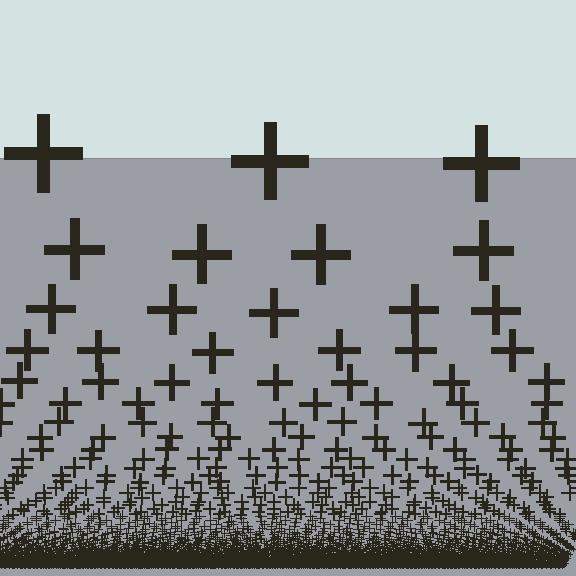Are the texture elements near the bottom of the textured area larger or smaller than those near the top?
Smaller. The gradient is inverted — elements near the bottom are smaller and denser.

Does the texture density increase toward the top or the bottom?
Density increases toward the bottom.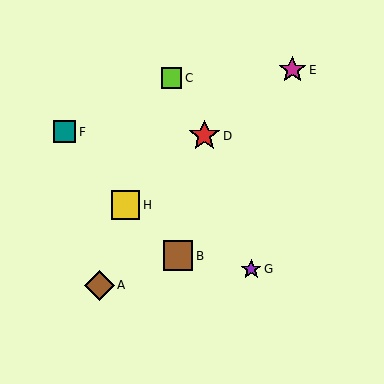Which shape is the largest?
The red star (labeled D) is the largest.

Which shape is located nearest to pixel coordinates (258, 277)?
The purple star (labeled G) at (251, 269) is nearest to that location.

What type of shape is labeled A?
Shape A is a brown diamond.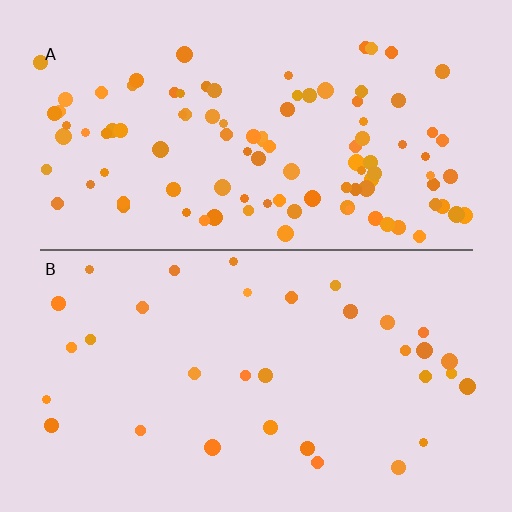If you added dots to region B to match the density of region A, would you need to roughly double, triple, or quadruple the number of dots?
Approximately triple.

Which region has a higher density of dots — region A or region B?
A (the top).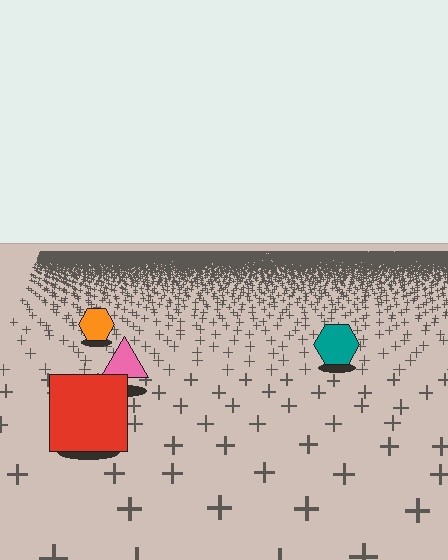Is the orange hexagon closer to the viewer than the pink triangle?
No. The pink triangle is closer — you can tell from the texture gradient: the ground texture is coarser near it.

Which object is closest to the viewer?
The red square is closest. The texture marks near it are larger and more spread out.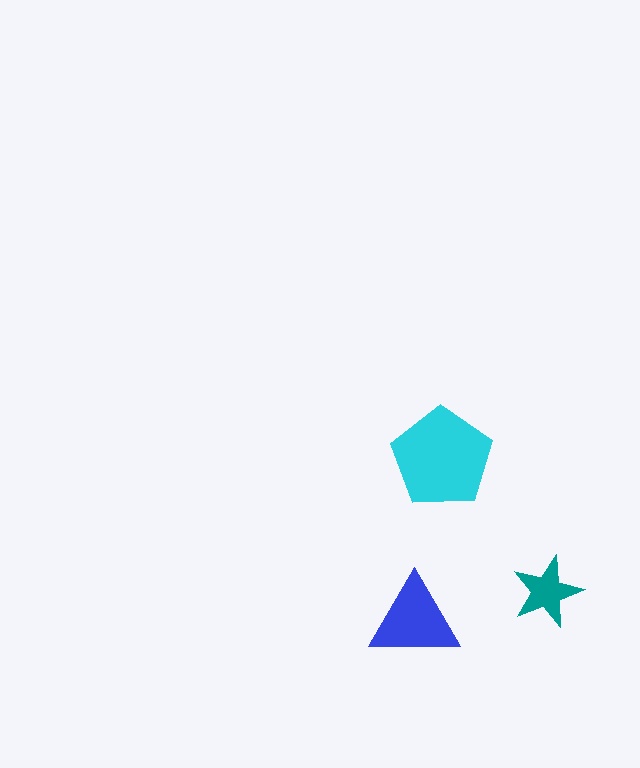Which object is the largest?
The cyan pentagon.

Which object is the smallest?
The teal star.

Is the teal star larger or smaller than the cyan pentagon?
Smaller.